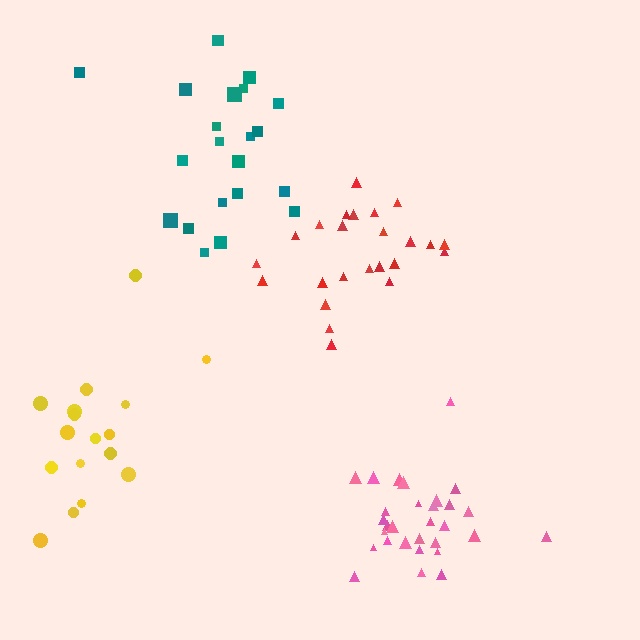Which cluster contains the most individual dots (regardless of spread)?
Pink (30).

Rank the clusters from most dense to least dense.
pink, red, yellow, teal.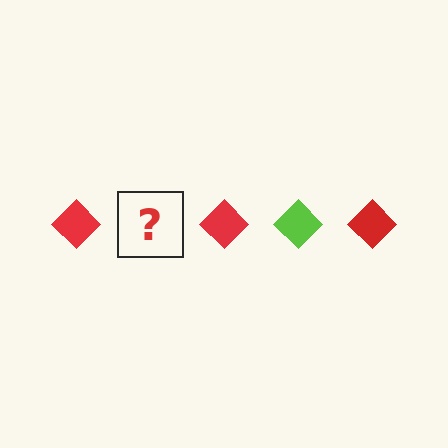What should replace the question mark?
The question mark should be replaced with a lime diamond.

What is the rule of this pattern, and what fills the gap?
The rule is that the pattern cycles through red, lime diamonds. The gap should be filled with a lime diamond.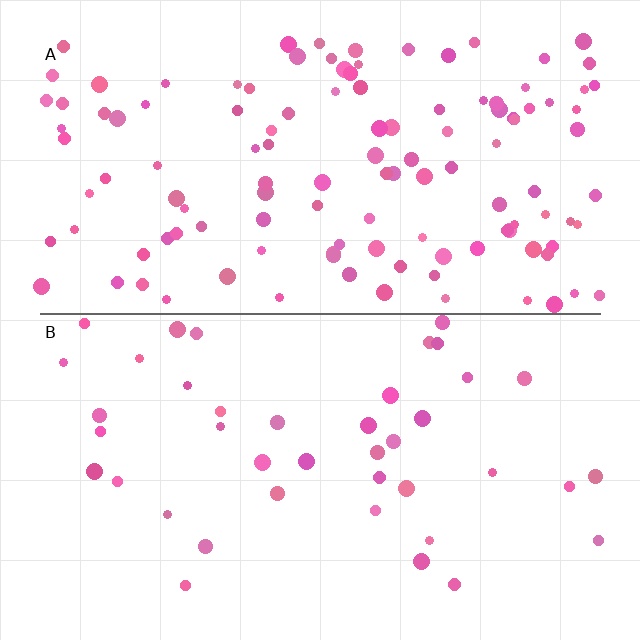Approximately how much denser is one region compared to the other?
Approximately 2.9× — region A over region B.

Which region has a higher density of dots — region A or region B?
A (the top).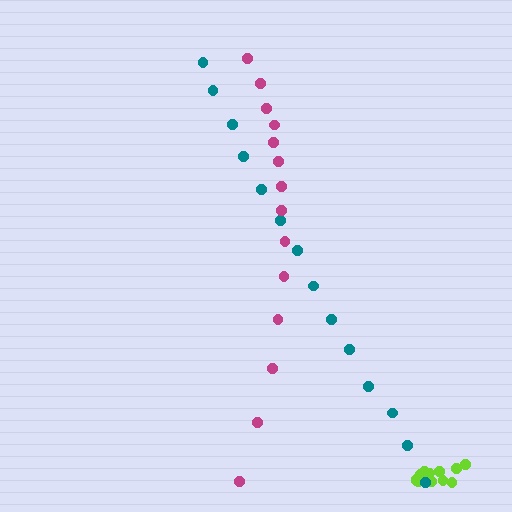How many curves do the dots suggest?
There are 3 distinct paths.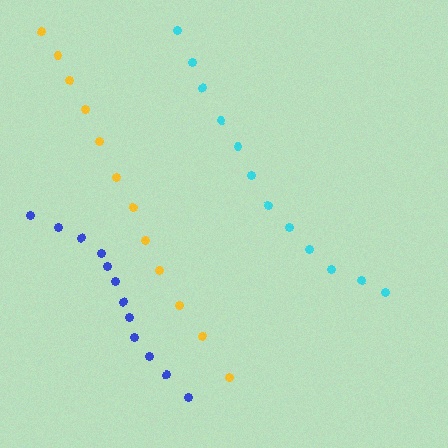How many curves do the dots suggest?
There are 3 distinct paths.